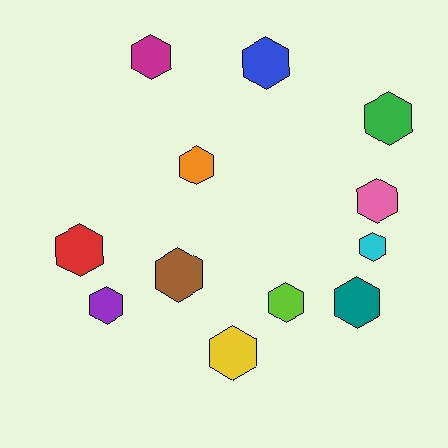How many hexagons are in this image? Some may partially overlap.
There are 12 hexagons.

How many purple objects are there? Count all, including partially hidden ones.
There is 1 purple object.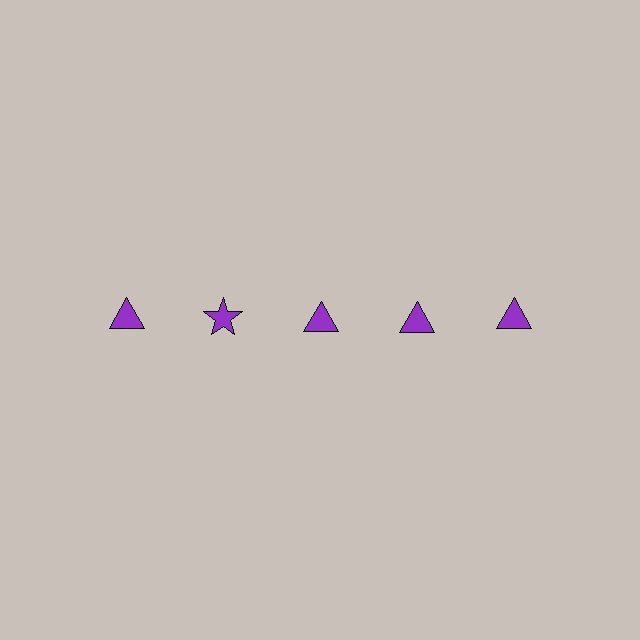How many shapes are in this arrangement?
There are 5 shapes arranged in a grid pattern.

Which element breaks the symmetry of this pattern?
The purple star in the top row, second from left column breaks the symmetry. All other shapes are purple triangles.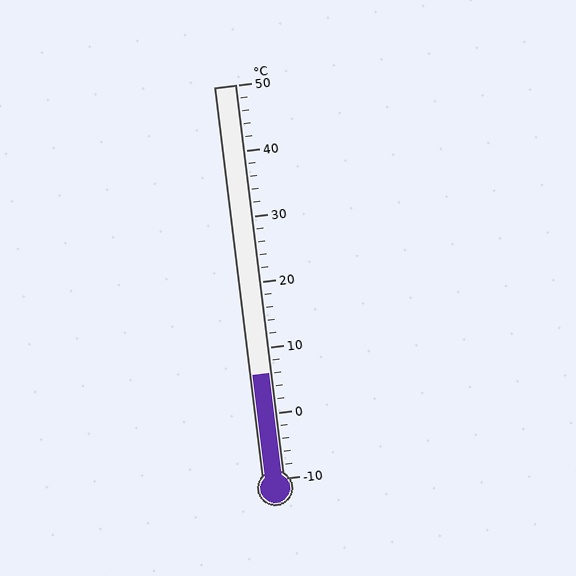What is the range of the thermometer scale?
The thermometer scale ranges from -10°C to 50°C.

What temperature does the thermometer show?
The thermometer shows approximately 6°C.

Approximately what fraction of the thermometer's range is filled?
The thermometer is filled to approximately 25% of its range.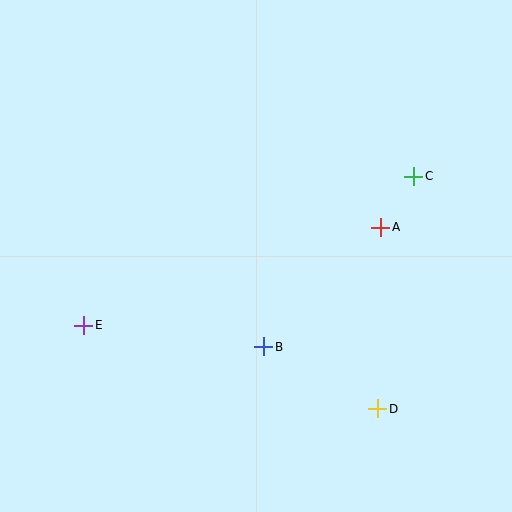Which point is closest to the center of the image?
Point B at (264, 347) is closest to the center.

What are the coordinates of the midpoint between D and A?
The midpoint between D and A is at (379, 318).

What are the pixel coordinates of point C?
Point C is at (414, 176).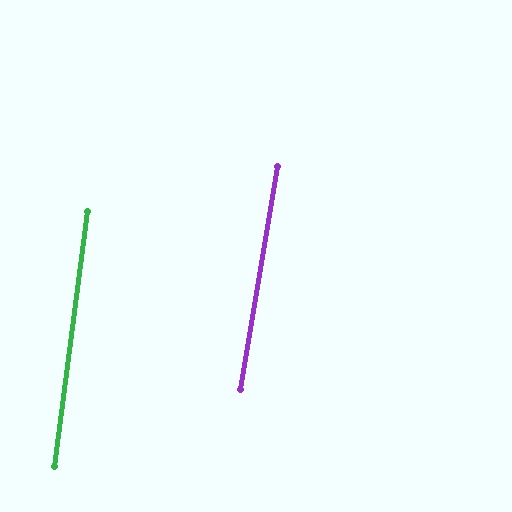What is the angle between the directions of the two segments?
Approximately 2 degrees.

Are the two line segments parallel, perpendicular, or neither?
Parallel — their directions differ by only 1.8°.